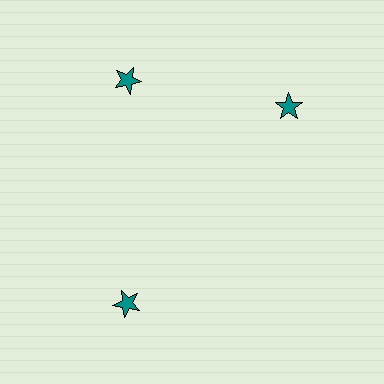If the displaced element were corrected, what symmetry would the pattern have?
It would have 3-fold rotational symmetry — the pattern would map onto itself every 120 degrees.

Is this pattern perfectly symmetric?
No. The 3 teal stars are arranged in a ring, but one element near the 3 o'clock position is rotated out of alignment along the ring, breaking the 3-fold rotational symmetry.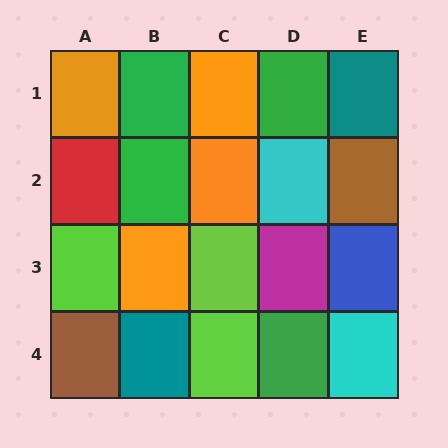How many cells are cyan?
2 cells are cyan.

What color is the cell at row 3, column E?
Blue.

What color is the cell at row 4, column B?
Teal.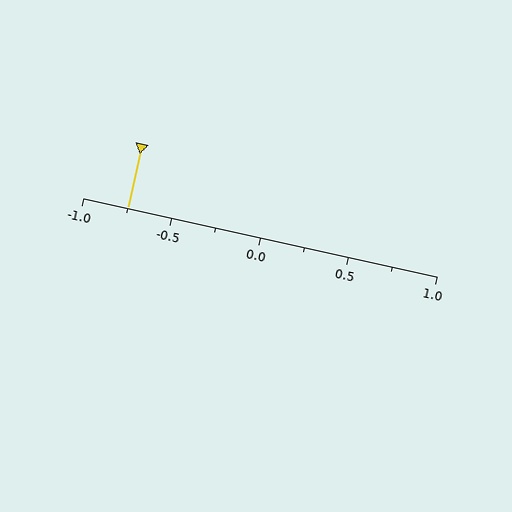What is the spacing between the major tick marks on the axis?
The major ticks are spaced 0.5 apart.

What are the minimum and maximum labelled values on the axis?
The axis runs from -1.0 to 1.0.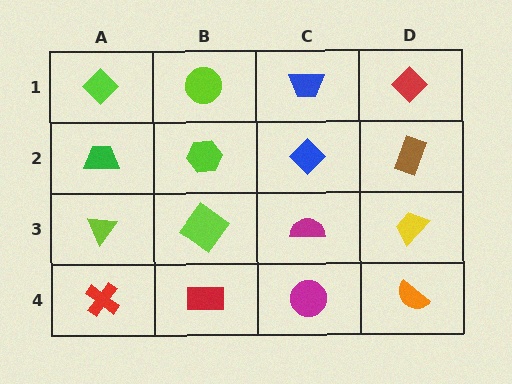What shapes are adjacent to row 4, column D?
A yellow trapezoid (row 3, column D), a magenta circle (row 4, column C).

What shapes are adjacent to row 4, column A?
A lime triangle (row 3, column A), a red rectangle (row 4, column B).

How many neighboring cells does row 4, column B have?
3.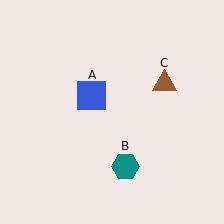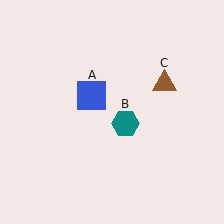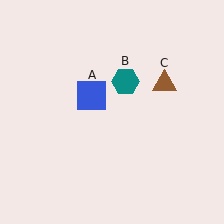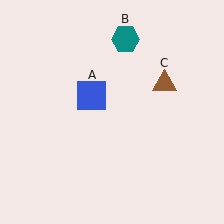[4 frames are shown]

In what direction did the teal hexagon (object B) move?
The teal hexagon (object B) moved up.